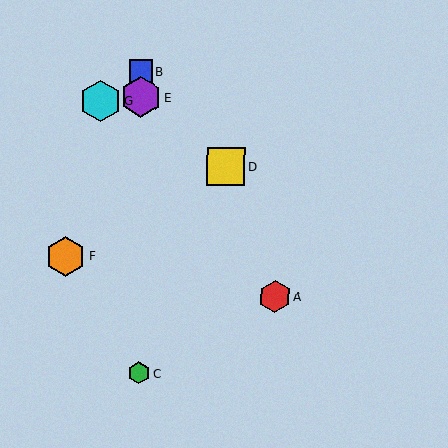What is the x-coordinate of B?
Object B is at x≈141.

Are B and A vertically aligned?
No, B is at x≈141 and A is at x≈275.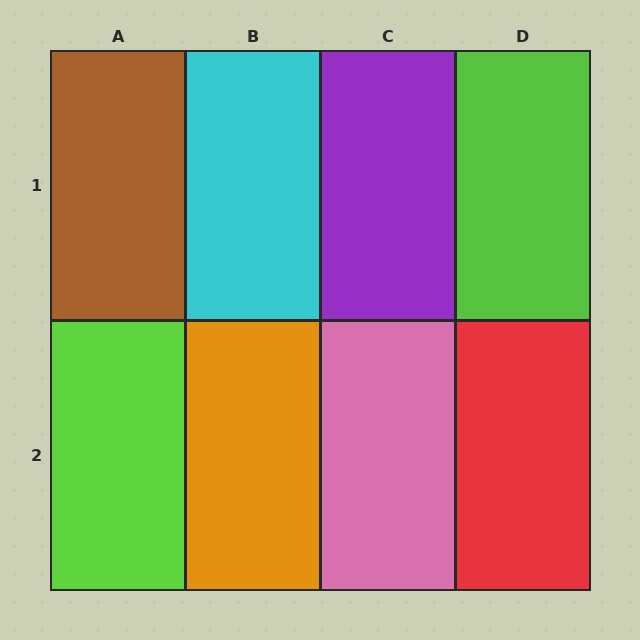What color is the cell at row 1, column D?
Lime.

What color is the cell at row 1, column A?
Brown.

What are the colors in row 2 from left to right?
Lime, orange, pink, red.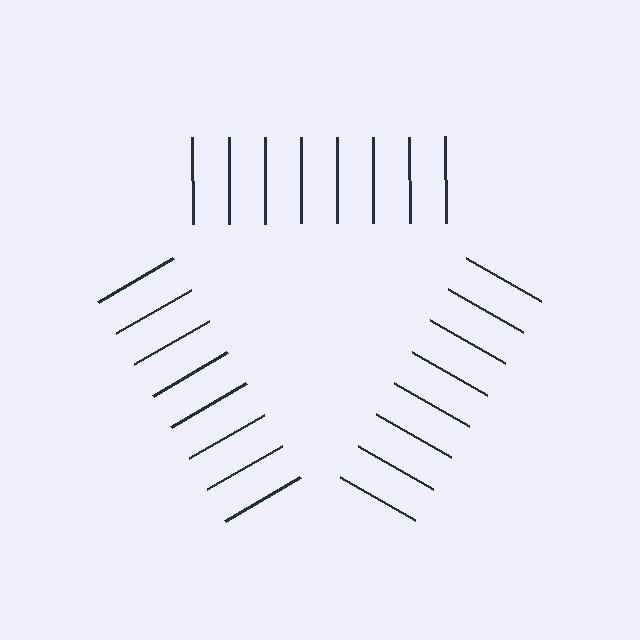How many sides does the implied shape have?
3 sides — the line-ends trace a triangle.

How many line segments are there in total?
24 — 8 along each of the 3 edges.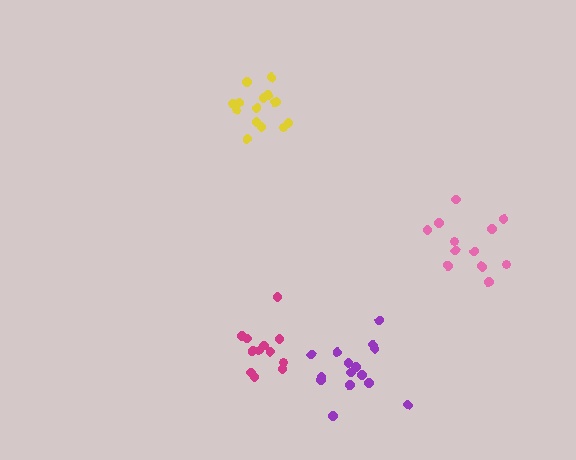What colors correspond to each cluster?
The clusters are colored: yellow, magenta, purple, pink.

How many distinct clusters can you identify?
There are 4 distinct clusters.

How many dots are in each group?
Group 1: 15 dots, Group 2: 12 dots, Group 3: 15 dots, Group 4: 12 dots (54 total).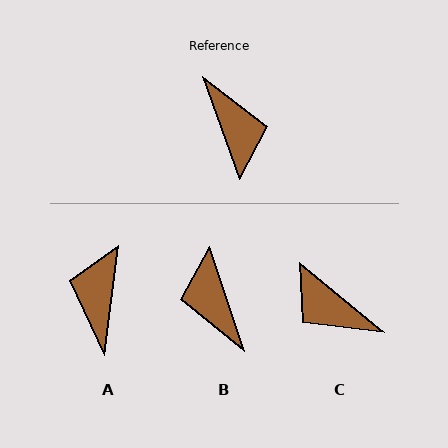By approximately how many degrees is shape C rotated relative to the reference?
Approximately 149 degrees clockwise.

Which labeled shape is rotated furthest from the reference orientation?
B, about 179 degrees away.